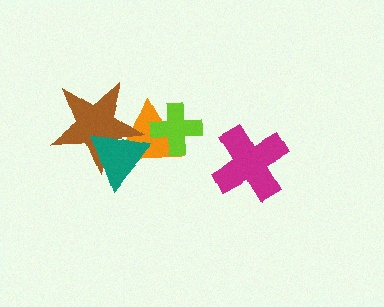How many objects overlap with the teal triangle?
2 objects overlap with the teal triangle.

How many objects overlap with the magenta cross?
0 objects overlap with the magenta cross.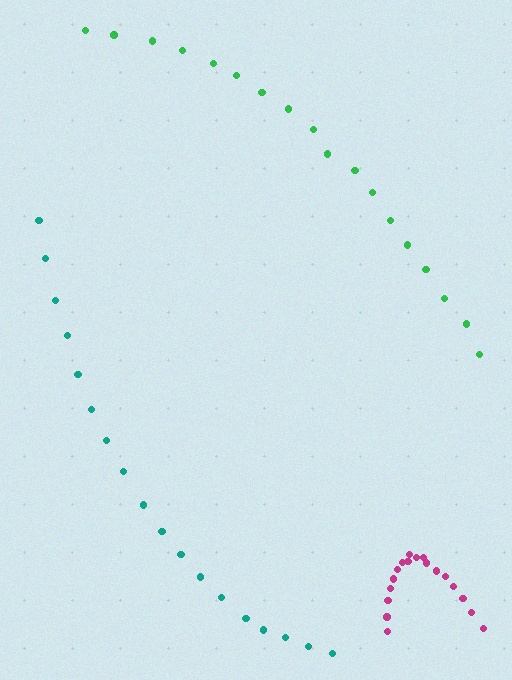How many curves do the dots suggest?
There are 3 distinct paths.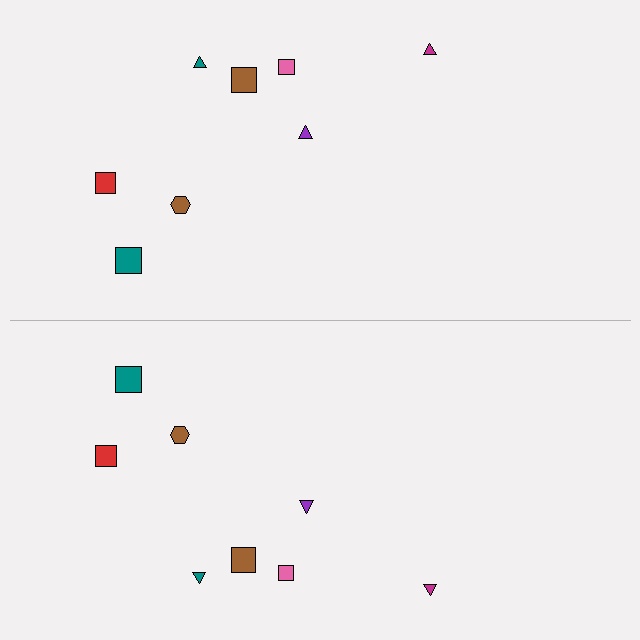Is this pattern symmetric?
Yes, this pattern has bilateral (reflection) symmetry.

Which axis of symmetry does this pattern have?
The pattern has a horizontal axis of symmetry running through the center of the image.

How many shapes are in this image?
There are 16 shapes in this image.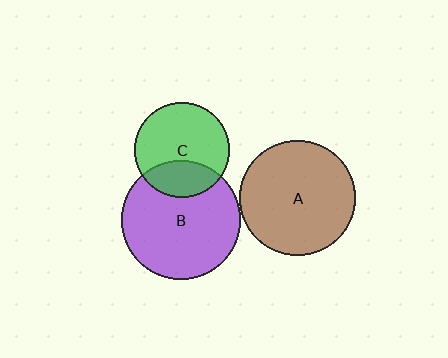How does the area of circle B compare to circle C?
Approximately 1.6 times.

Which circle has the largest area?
Circle B (purple).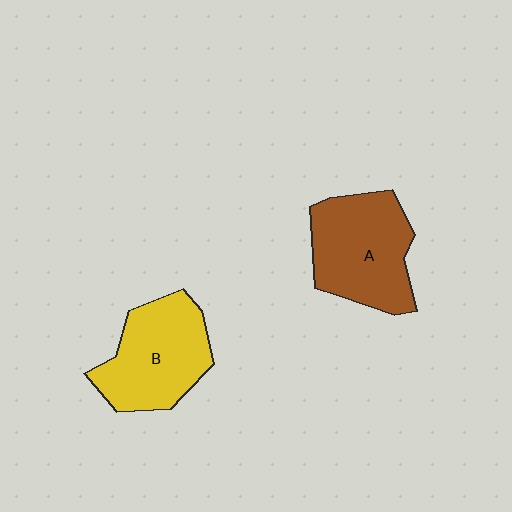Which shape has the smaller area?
Shape B (yellow).